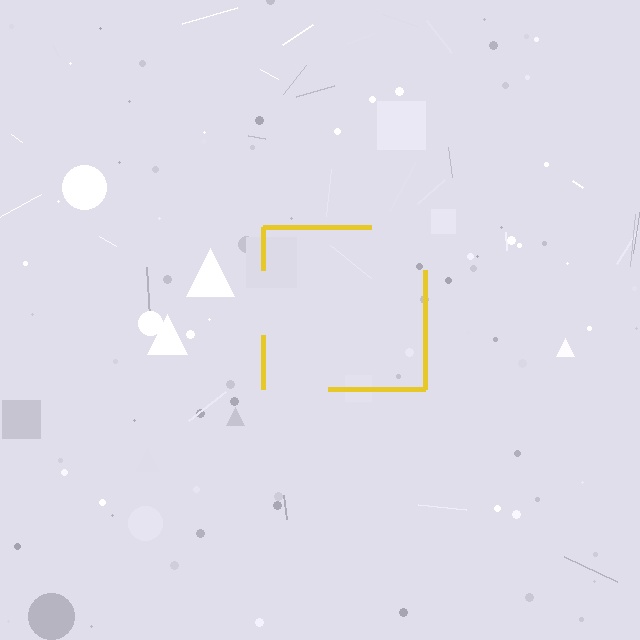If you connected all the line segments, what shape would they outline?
They would outline a square.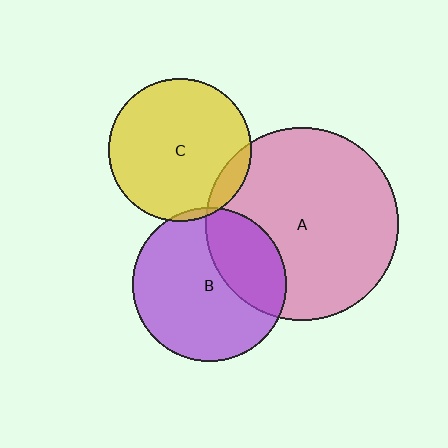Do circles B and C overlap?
Yes.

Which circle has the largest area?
Circle A (pink).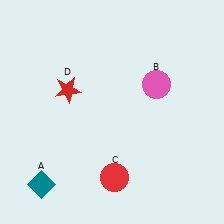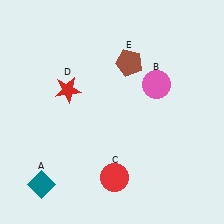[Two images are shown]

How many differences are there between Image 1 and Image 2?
There is 1 difference between the two images.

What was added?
A brown pentagon (E) was added in Image 2.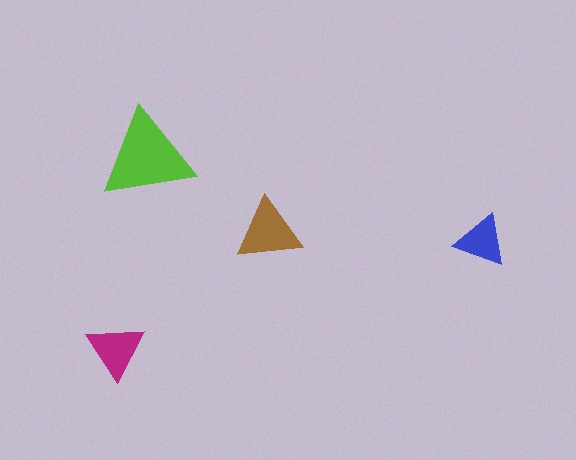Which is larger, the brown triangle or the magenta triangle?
The brown one.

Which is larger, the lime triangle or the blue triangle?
The lime one.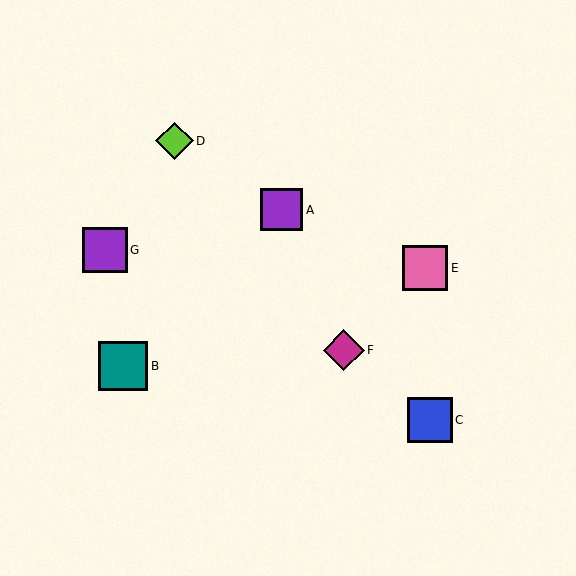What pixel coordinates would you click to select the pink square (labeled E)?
Click at (425, 268) to select the pink square E.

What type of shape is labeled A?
Shape A is a purple square.